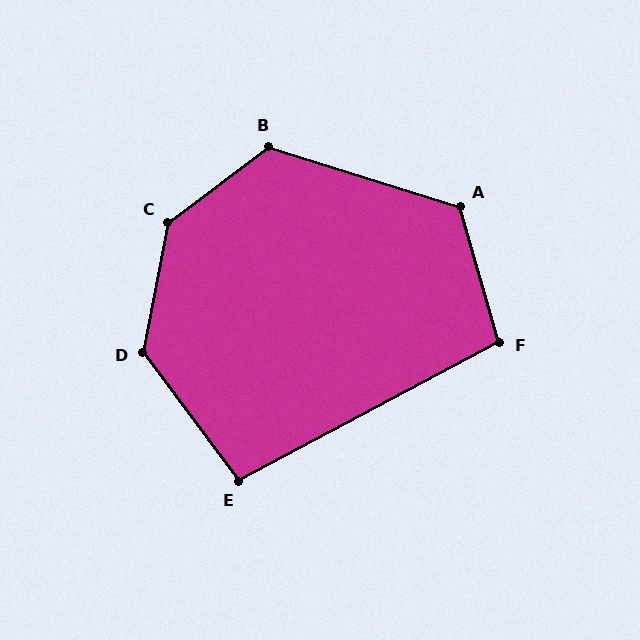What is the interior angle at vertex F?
Approximately 102 degrees (obtuse).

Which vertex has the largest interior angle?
C, at approximately 138 degrees.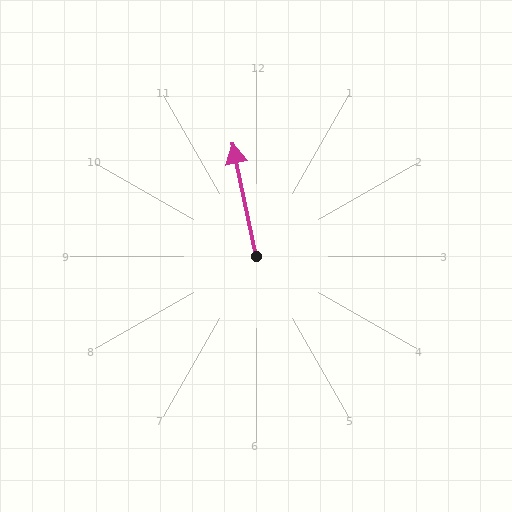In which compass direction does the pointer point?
North.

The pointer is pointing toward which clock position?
Roughly 12 o'clock.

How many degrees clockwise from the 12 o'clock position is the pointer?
Approximately 348 degrees.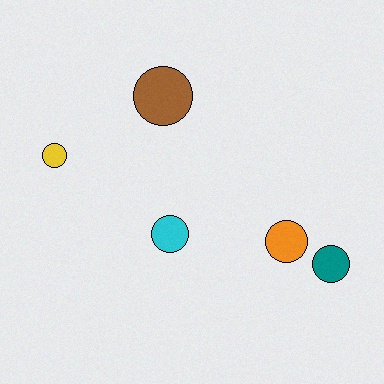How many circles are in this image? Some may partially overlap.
There are 5 circles.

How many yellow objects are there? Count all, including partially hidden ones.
There is 1 yellow object.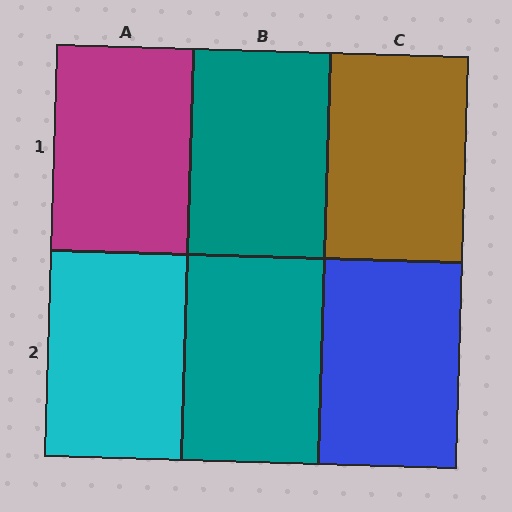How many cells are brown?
1 cell is brown.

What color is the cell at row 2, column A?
Cyan.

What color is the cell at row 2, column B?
Teal.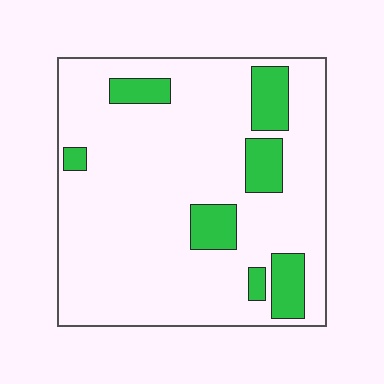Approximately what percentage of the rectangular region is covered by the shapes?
Approximately 15%.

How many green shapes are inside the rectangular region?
7.